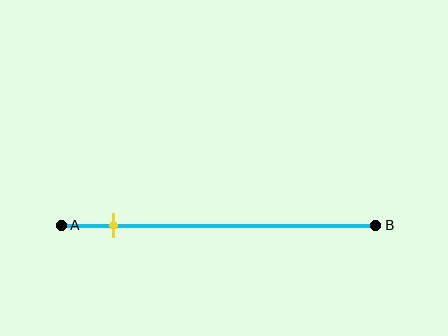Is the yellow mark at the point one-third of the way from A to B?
No, the mark is at about 15% from A, not at the 33% one-third point.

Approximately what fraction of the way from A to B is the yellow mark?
The yellow mark is approximately 15% of the way from A to B.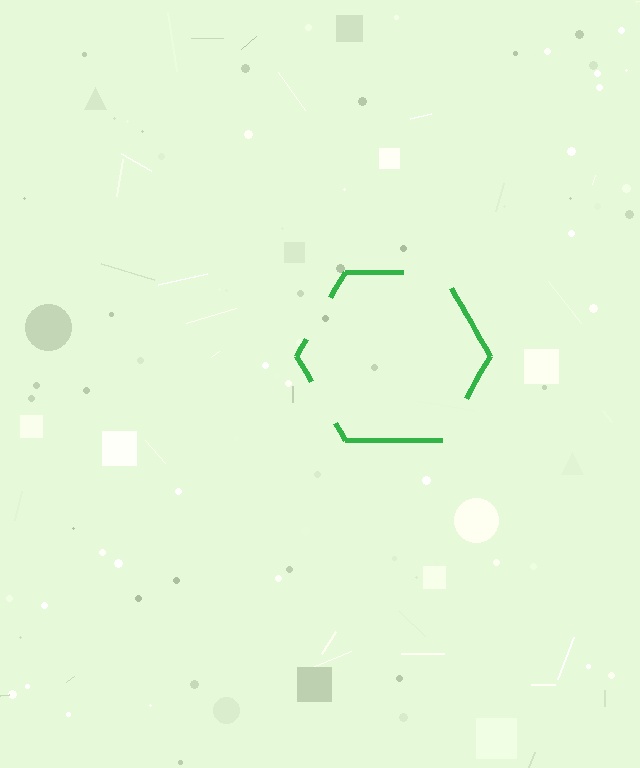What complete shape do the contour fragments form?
The contour fragments form a hexagon.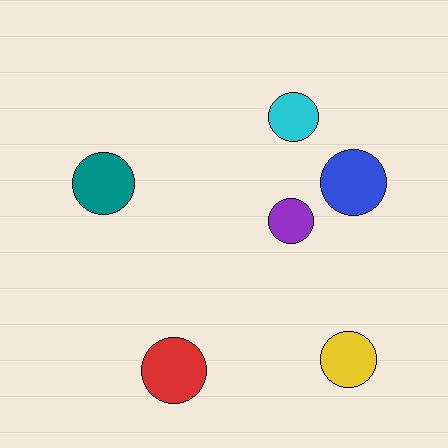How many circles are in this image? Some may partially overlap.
There are 6 circles.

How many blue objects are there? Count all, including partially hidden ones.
There is 1 blue object.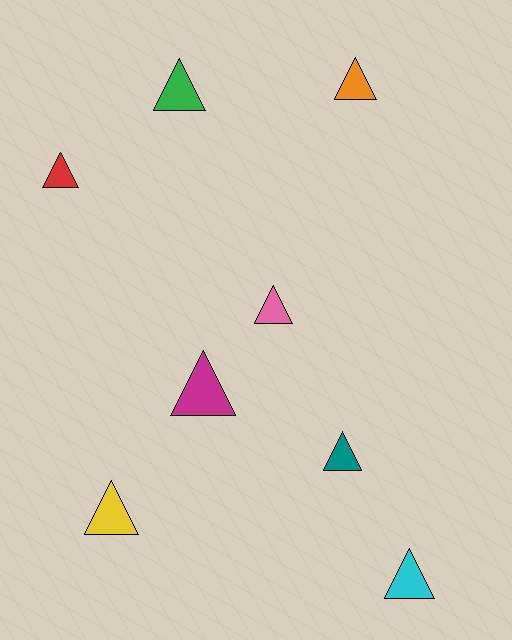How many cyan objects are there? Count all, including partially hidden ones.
There is 1 cyan object.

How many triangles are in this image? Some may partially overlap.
There are 8 triangles.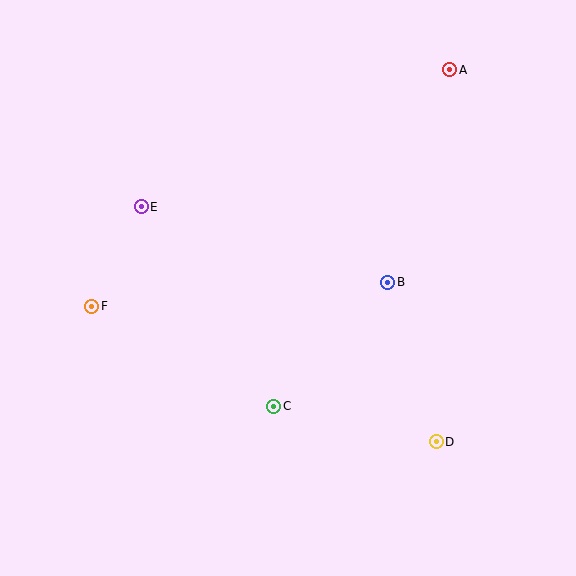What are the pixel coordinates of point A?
Point A is at (449, 70).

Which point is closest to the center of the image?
Point B at (388, 282) is closest to the center.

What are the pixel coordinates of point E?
Point E is at (141, 207).